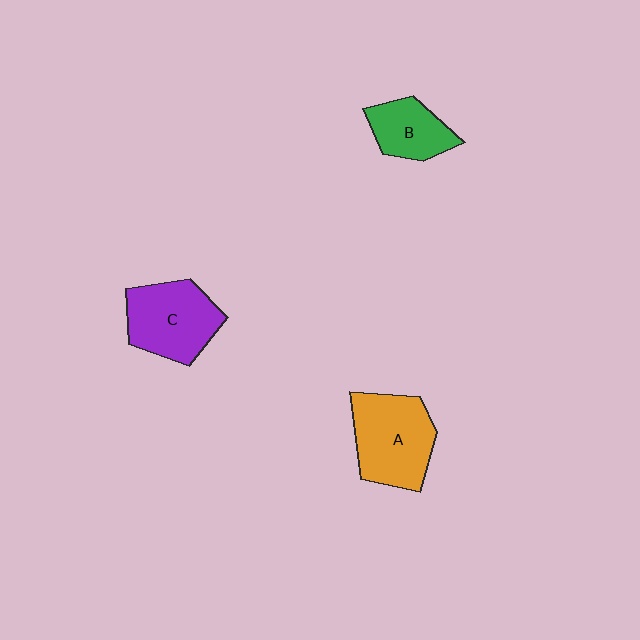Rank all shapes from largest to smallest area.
From largest to smallest: A (orange), C (purple), B (green).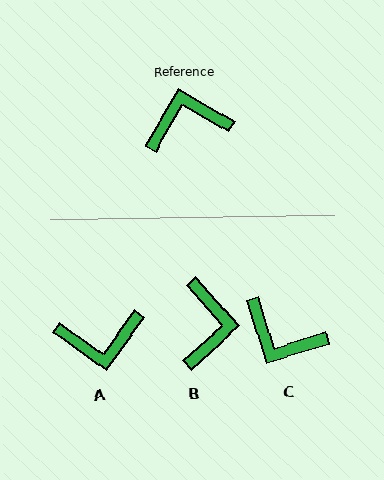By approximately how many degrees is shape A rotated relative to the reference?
Approximately 175 degrees counter-clockwise.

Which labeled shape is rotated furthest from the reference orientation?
A, about 175 degrees away.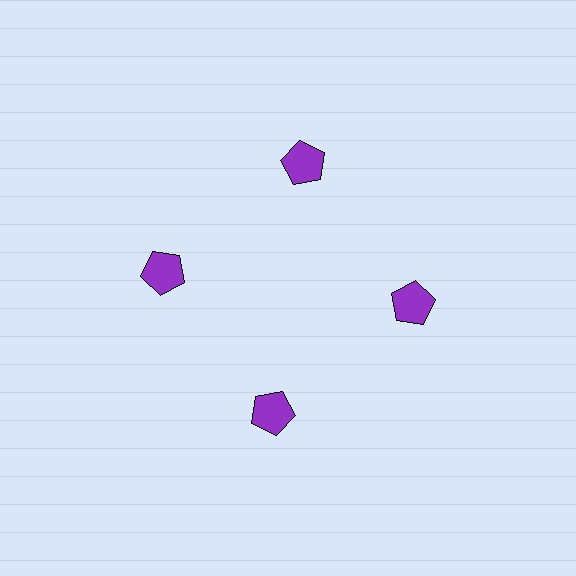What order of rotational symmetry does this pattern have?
This pattern has 4-fold rotational symmetry.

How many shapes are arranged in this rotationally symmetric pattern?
There are 4 shapes, arranged in 4 groups of 1.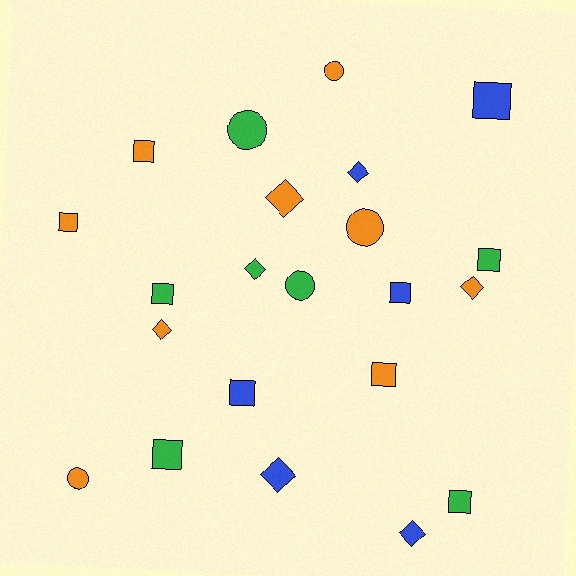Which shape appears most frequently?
Square, with 10 objects.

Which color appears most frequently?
Orange, with 9 objects.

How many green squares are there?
There are 4 green squares.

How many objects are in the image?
There are 22 objects.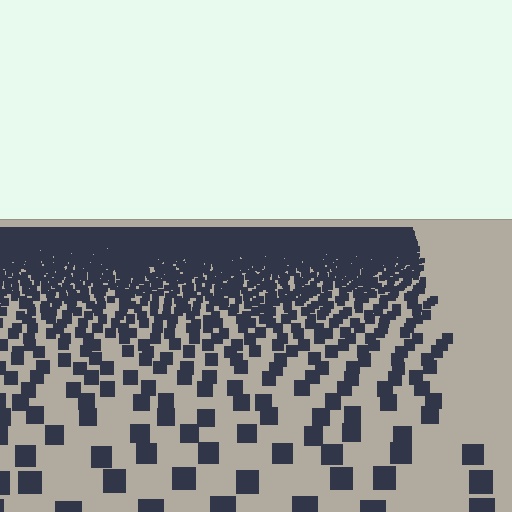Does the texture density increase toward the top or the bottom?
Density increases toward the top.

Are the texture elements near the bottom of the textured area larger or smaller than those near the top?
Larger. Near the bottom, elements are closer to the viewer and appear at a bigger on-screen size.